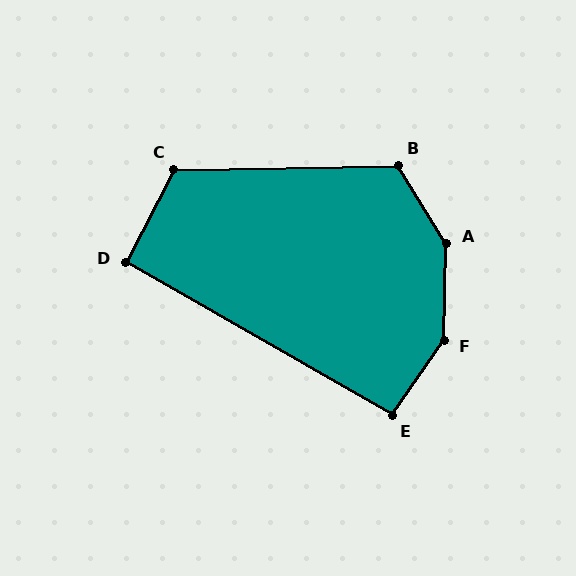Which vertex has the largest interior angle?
A, at approximately 147 degrees.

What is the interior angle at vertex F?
Approximately 147 degrees (obtuse).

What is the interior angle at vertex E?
Approximately 95 degrees (approximately right).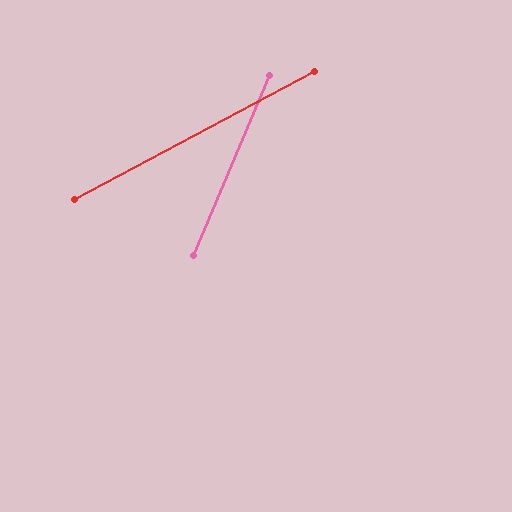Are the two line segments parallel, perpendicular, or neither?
Neither parallel nor perpendicular — they differ by about 39°.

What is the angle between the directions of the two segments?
Approximately 39 degrees.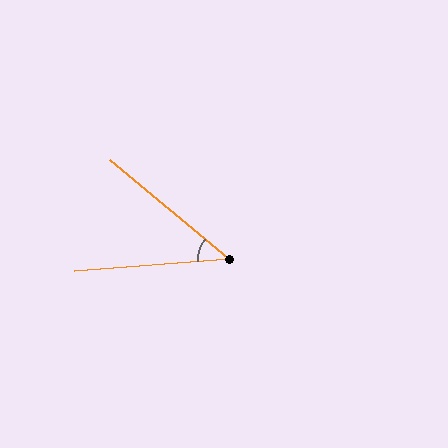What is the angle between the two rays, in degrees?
Approximately 44 degrees.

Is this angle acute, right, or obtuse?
It is acute.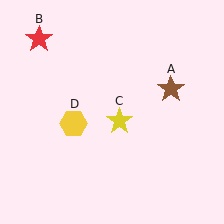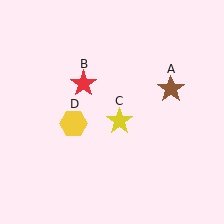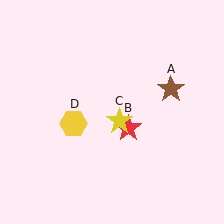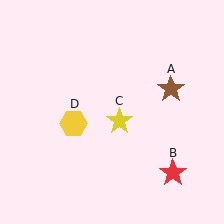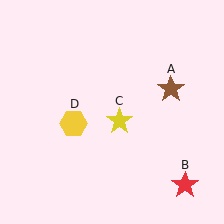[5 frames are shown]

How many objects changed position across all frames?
1 object changed position: red star (object B).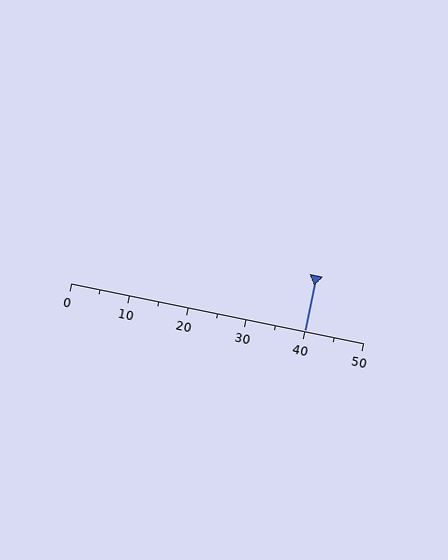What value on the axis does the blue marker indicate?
The marker indicates approximately 40.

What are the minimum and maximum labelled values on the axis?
The axis runs from 0 to 50.